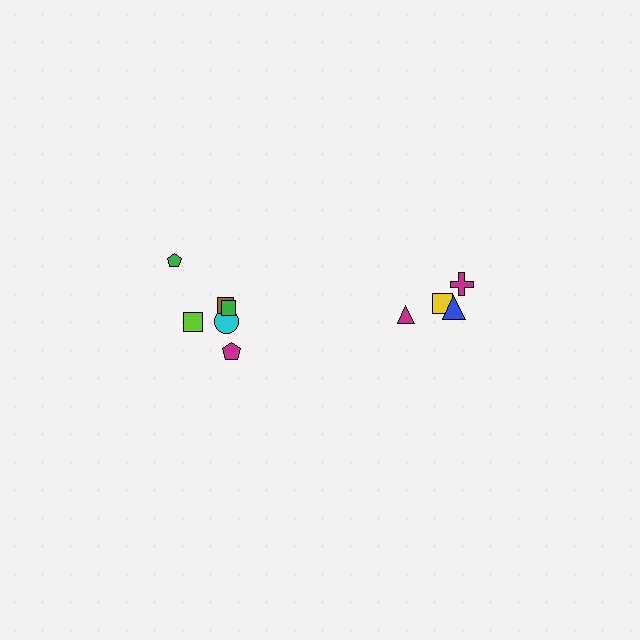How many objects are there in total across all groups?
There are 10 objects.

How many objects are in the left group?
There are 6 objects.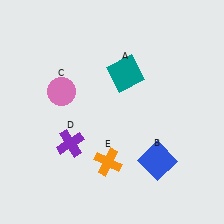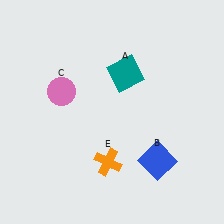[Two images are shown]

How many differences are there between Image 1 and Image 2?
There is 1 difference between the two images.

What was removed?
The purple cross (D) was removed in Image 2.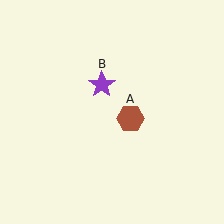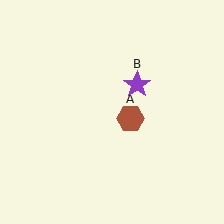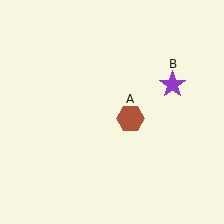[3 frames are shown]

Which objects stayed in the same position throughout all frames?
Brown hexagon (object A) remained stationary.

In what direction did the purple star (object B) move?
The purple star (object B) moved right.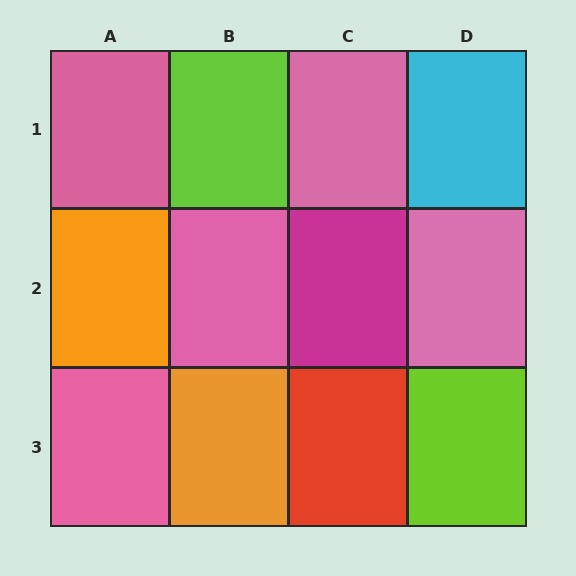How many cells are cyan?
1 cell is cyan.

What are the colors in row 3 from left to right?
Pink, orange, red, lime.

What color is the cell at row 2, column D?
Pink.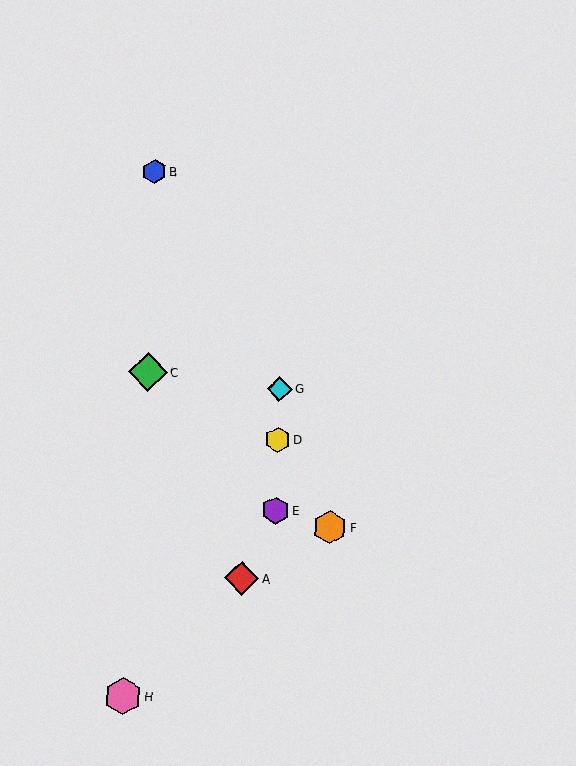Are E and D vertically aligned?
Yes, both are at x≈276.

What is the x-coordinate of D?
Object D is at x≈278.